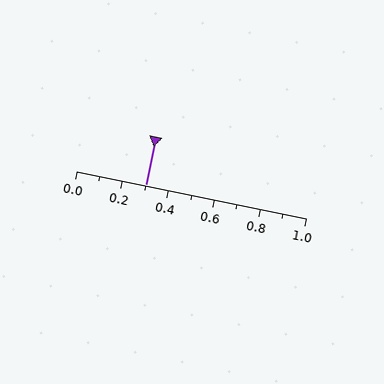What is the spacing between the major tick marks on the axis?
The major ticks are spaced 0.2 apart.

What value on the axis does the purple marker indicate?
The marker indicates approximately 0.3.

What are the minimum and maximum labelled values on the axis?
The axis runs from 0.0 to 1.0.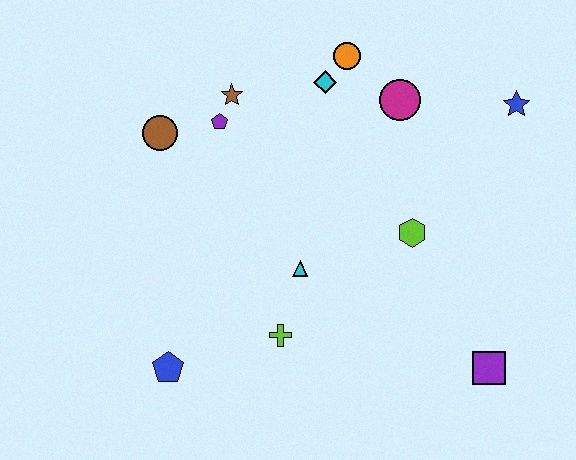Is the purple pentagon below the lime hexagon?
No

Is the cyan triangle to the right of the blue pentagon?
Yes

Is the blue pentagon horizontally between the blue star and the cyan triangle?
No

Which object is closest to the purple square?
The lime hexagon is closest to the purple square.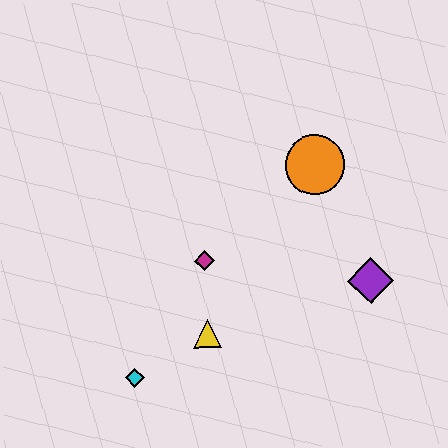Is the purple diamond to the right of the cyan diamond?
Yes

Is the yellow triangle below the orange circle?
Yes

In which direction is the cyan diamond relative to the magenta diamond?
The cyan diamond is below the magenta diamond.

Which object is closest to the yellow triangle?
The magenta diamond is closest to the yellow triangle.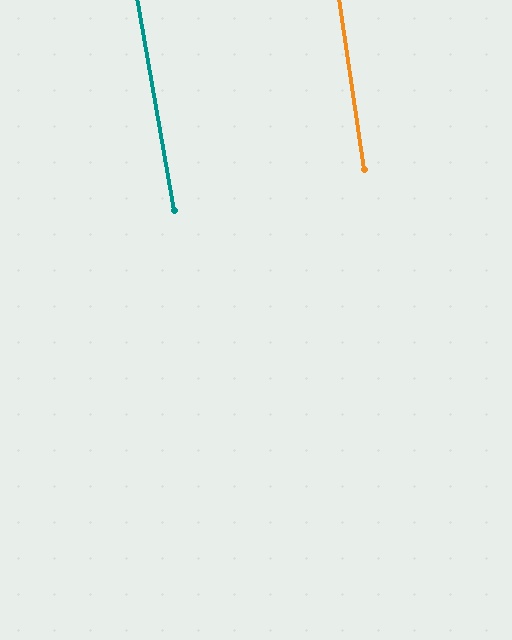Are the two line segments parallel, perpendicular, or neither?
Parallel — their directions differ by only 1.4°.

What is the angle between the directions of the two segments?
Approximately 1 degree.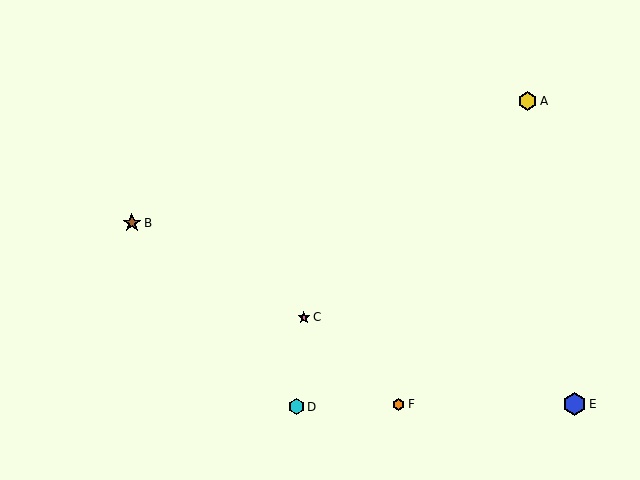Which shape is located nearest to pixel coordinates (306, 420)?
The cyan hexagon (labeled D) at (296, 407) is nearest to that location.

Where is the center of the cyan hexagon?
The center of the cyan hexagon is at (296, 407).